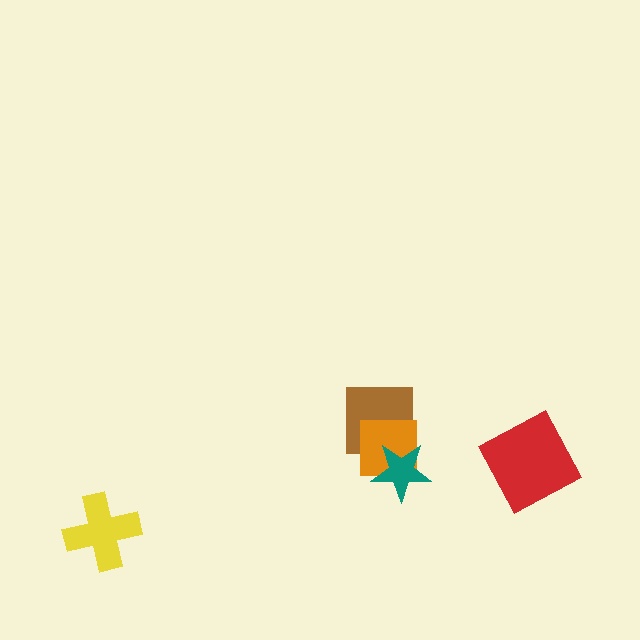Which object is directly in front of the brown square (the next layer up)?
The orange square is directly in front of the brown square.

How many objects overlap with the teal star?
2 objects overlap with the teal star.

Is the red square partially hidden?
No, no other shape covers it.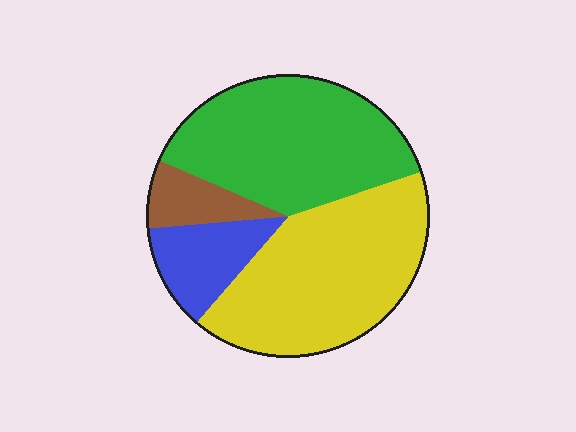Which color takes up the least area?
Brown, at roughly 10%.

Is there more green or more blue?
Green.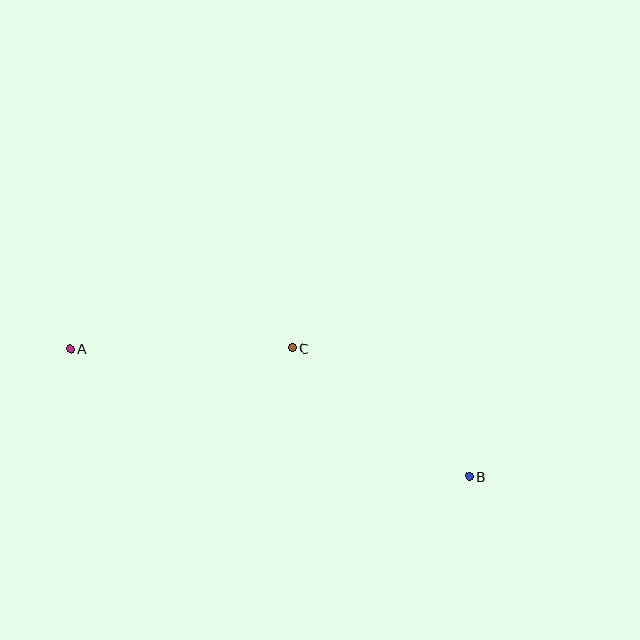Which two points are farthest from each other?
Points A and B are farthest from each other.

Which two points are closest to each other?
Points B and C are closest to each other.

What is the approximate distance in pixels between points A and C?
The distance between A and C is approximately 222 pixels.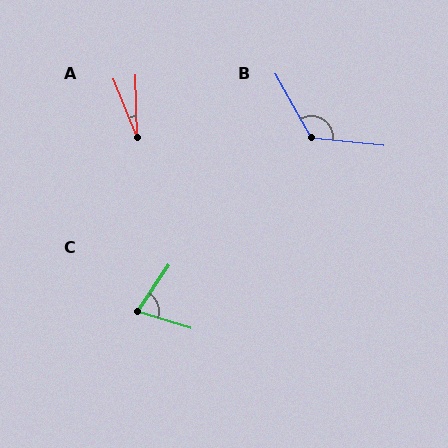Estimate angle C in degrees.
Approximately 73 degrees.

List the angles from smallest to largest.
A (21°), C (73°), B (125°).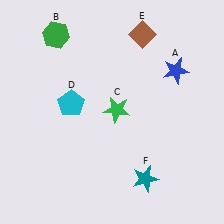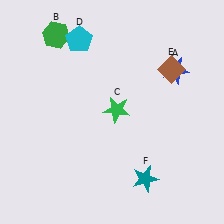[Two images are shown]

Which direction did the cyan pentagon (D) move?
The cyan pentagon (D) moved up.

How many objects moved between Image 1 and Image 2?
2 objects moved between the two images.